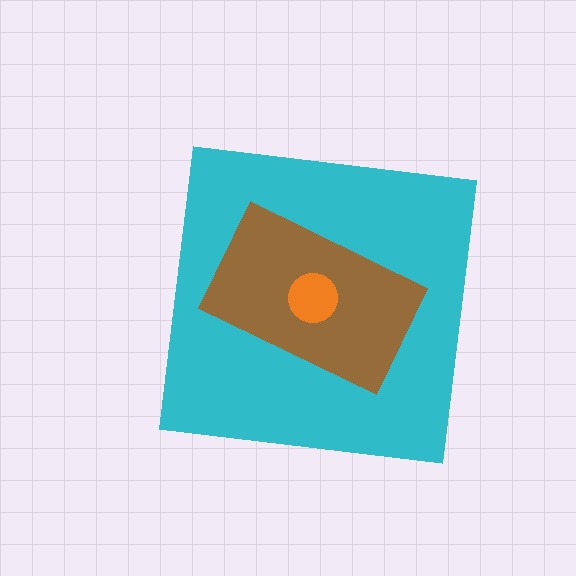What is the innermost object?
The orange circle.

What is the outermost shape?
The cyan square.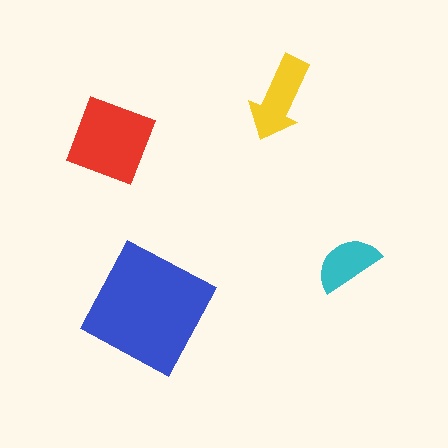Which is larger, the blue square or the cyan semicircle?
The blue square.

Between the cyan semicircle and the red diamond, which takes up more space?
The red diamond.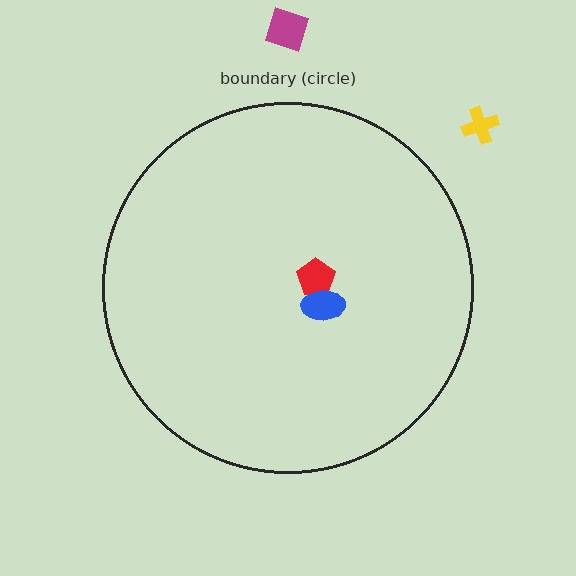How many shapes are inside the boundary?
2 inside, 2 outside.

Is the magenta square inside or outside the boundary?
Outside.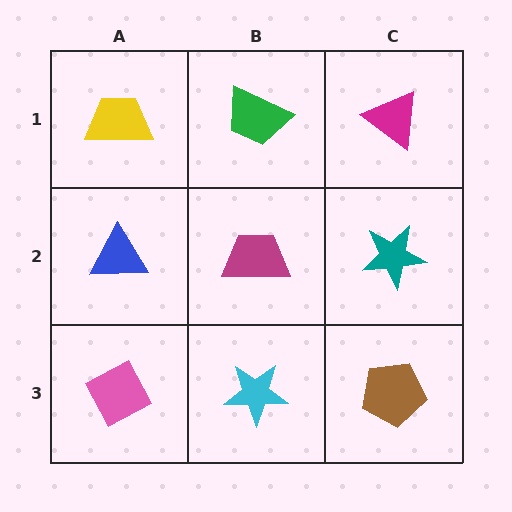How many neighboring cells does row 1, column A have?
2.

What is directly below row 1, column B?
A magenta trapezoid.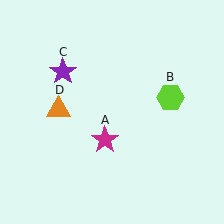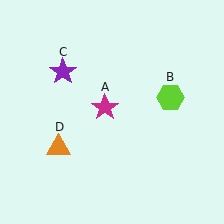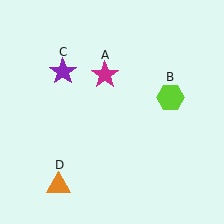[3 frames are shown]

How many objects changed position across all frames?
2 objects changed position: magenta star (object A), orange triangle (object D).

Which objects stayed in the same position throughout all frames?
Lime hexagon (object B) and purple star (object C) remained stationary.